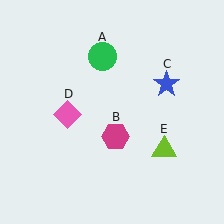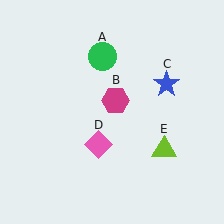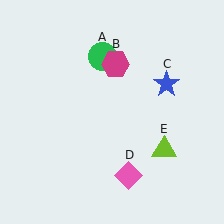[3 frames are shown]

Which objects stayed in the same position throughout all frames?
Green circle (object A) and blue star (object C) and lime triangle (object E) remained stationary.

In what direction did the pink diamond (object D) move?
The pink diamond (object D) moved down and to the right.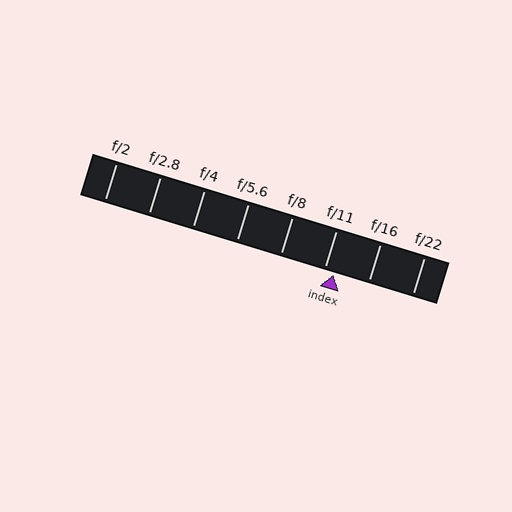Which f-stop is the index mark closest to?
The index mark is closest to f/11.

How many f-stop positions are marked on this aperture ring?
There are 8 f-stop positions marked.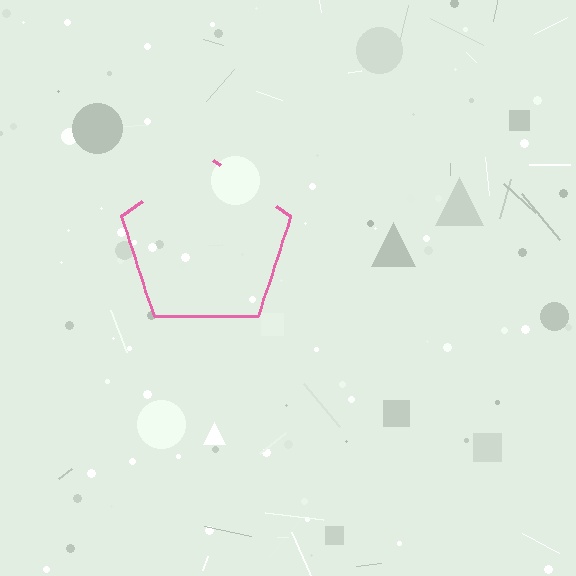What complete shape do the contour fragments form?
The contour fragments form a pentagon.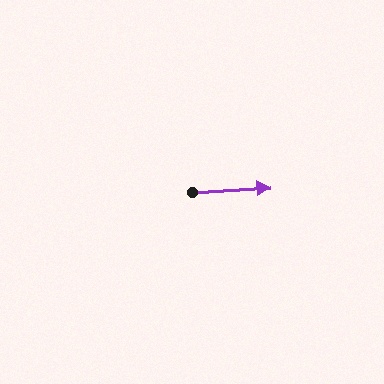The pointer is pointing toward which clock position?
Roughly 3 o'clock.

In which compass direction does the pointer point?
East.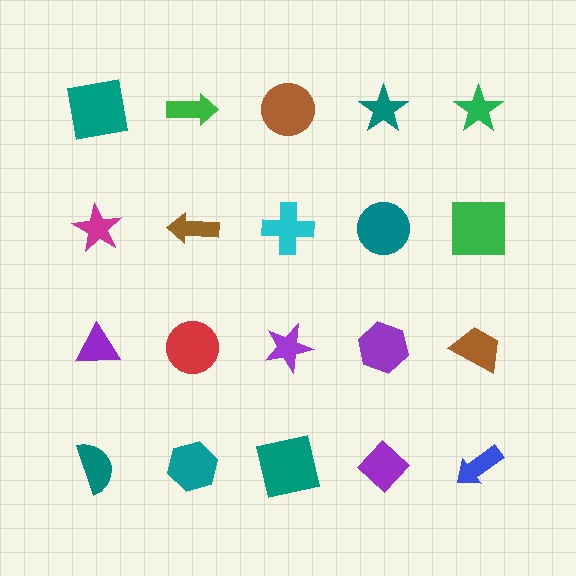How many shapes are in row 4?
5 shapes.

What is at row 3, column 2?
A red circle.